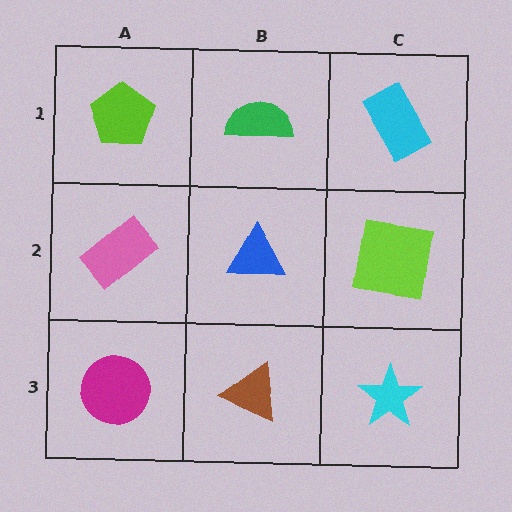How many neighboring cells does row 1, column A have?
2.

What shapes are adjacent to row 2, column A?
A lime pentagon (row 1, column A), a magenta circle (row 3, column A), a blue triangle (row 2, column B).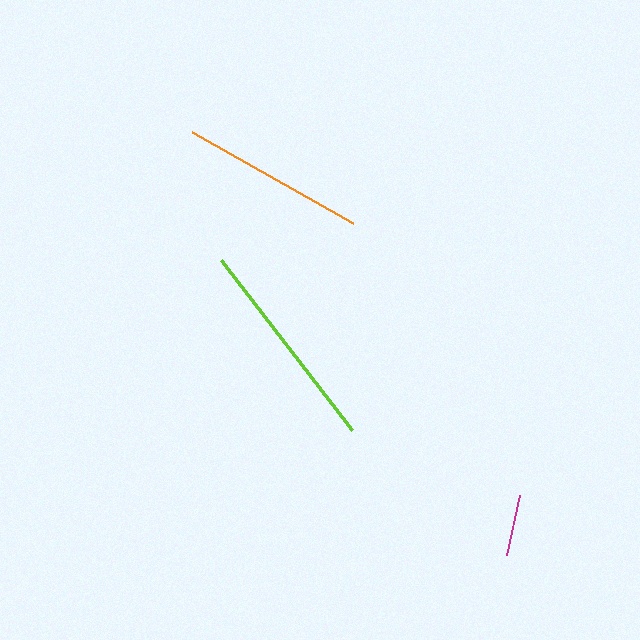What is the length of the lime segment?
The lime segment is approximately 215 pixels long.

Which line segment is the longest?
The lime line is the longest at approximately 215 pixels.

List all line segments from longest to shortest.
From longest to shortest: lime, orange, magenta.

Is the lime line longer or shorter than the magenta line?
The lime line is longer than the magenta line.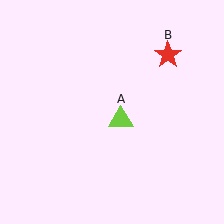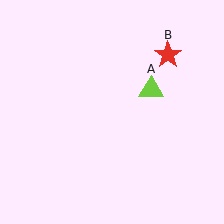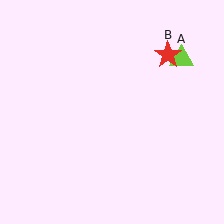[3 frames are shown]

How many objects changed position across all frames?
1 object changed position: lime triangle (object A).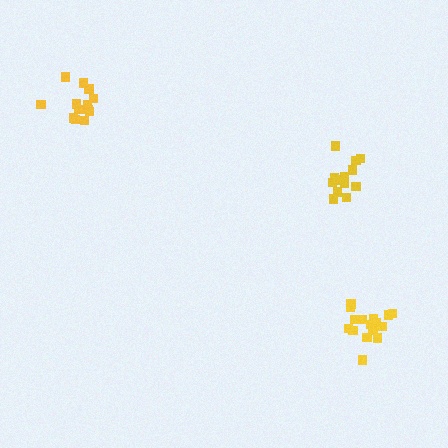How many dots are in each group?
Group 1: 14 dots, Group 2: 13 dots, Group 3: 16 dots (43 total).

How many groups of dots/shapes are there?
There are 3 groups.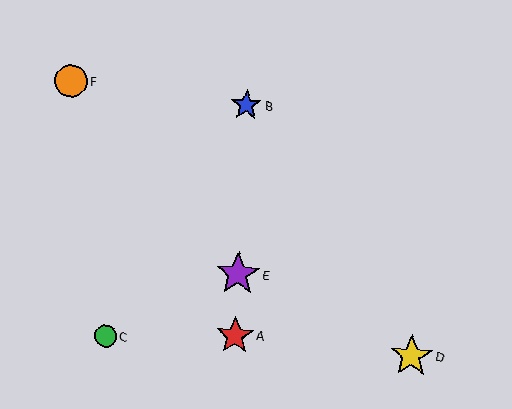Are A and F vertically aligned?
No, A is at x≈235 and F is at x≈71.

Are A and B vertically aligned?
Yes, both are at x≈235.